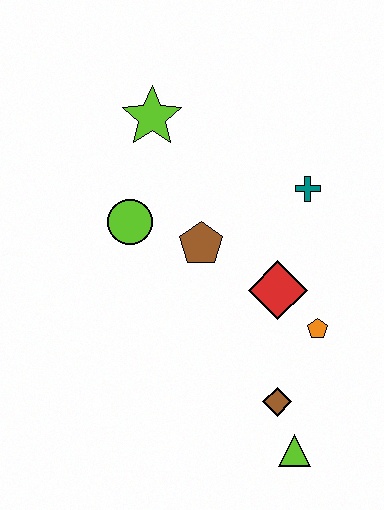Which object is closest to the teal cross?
The red diamond is closest to the teal cross.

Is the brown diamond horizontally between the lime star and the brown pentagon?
No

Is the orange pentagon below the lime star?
Yes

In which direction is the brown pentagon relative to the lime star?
The brown pentagon is below the lime star.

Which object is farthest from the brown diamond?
The lime star is farthest from the brown diamond.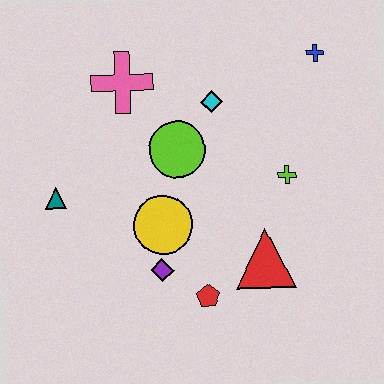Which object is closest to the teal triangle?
The yellow circle is closest to the teal triangle.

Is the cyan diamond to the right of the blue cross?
No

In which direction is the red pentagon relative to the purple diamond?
The red pentagon is to the right of the purple diamond.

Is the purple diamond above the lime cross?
No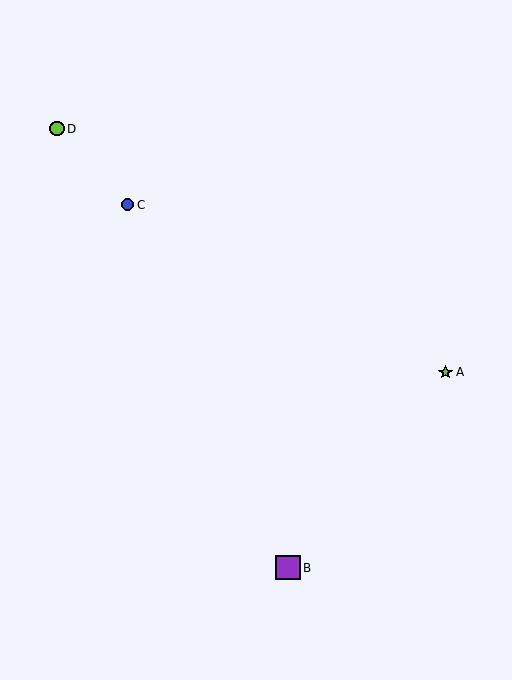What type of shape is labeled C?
Shape C is a blue circle.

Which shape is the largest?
The purple square (labeled B) is the largest.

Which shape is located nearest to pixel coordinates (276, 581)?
The purple square (labeled B) at (288, 568) is nearest to that location.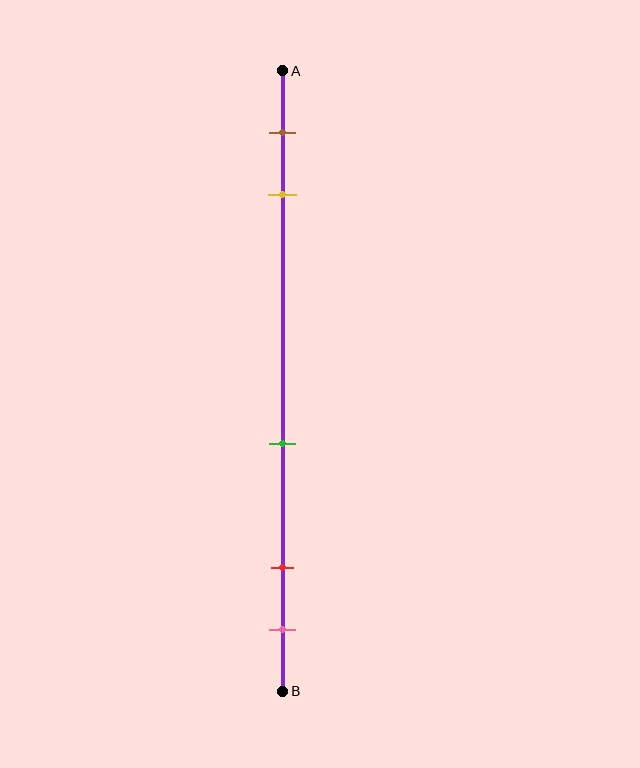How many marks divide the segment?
There are 5 marks dividing the segment.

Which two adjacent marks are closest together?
The red and pink marks are the closest adjacent pair.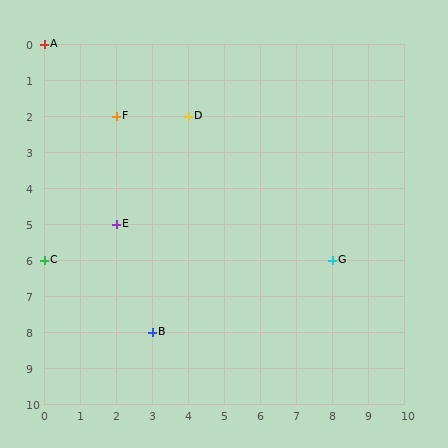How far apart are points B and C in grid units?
Points B and C are 3 columns and 2 rows apart (about 3.6 grid units diagonally).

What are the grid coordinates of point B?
Point B is at grid coordinates (3, 8).